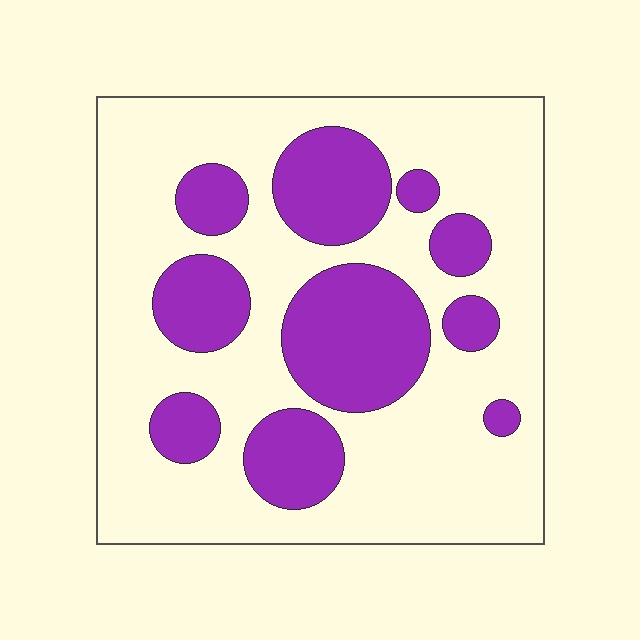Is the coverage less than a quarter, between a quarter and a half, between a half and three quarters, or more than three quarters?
Between a quarter and a half.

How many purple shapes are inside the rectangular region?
10.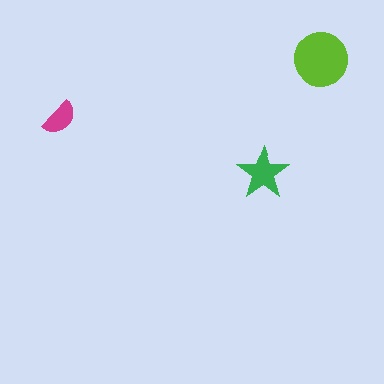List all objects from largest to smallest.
The lime circle, the green star, the magenta semicircle.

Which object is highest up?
The lime circle is topmost.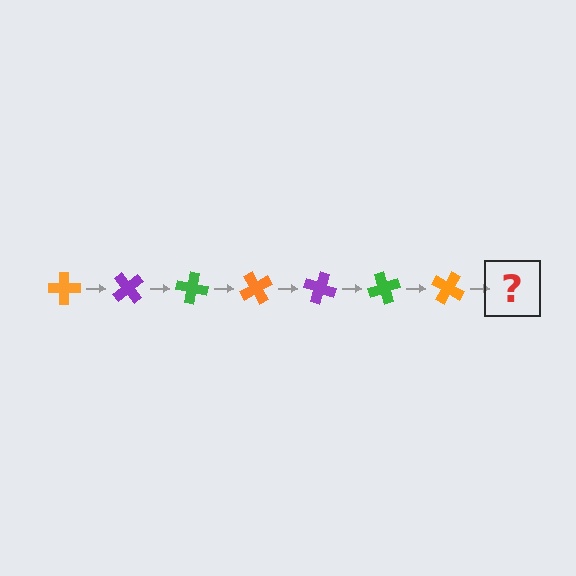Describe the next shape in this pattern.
It should be a purple cross, rotated 350 degrees from the start.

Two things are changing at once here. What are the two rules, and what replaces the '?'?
The two rules are that it rotates 50 degrees each step and the color cycles through orange, purple, and green. The '?' should be a purple cross, rotated 350 degrees from the start.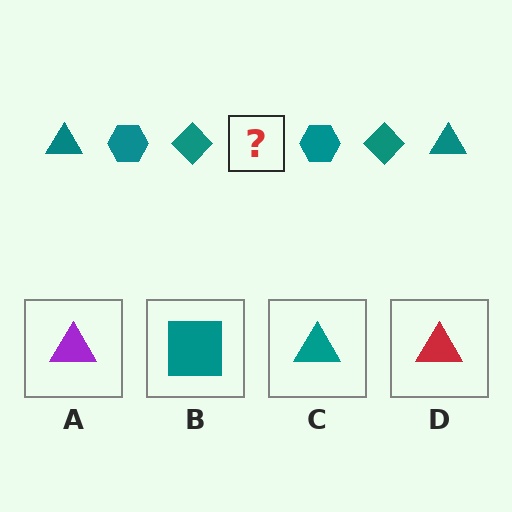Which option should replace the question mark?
Option C.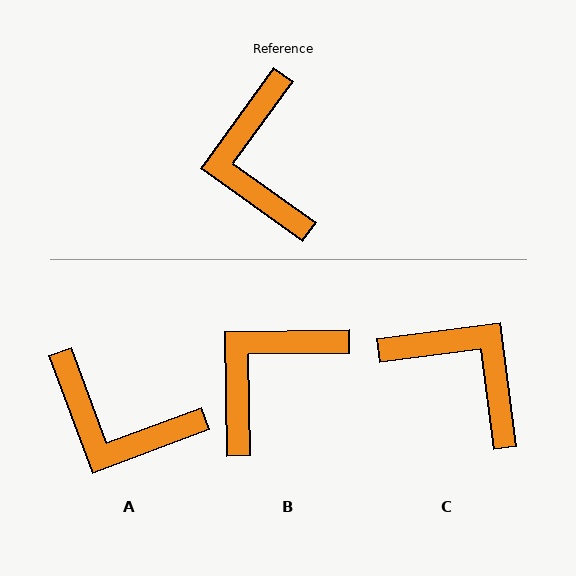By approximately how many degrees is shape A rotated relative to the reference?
Approximately 56 degrees counter-clockwise.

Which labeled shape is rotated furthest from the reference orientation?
C, about 137 degrees away.